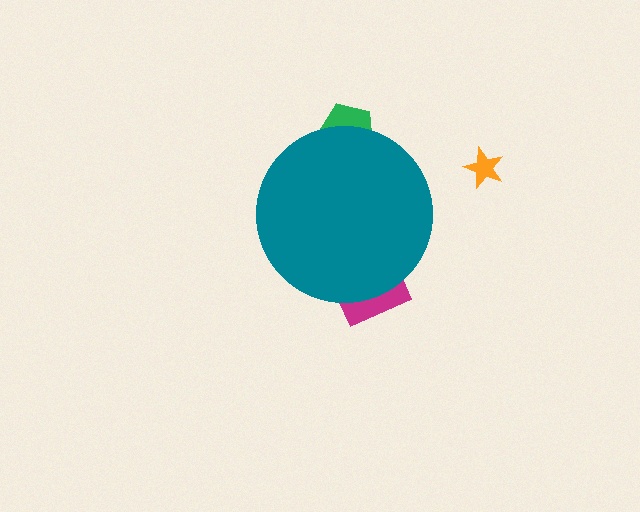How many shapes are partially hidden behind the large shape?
2 shapes are partially hidden.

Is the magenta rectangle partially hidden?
Yes, the magenta rectangle is partially hidden behind the teal circle.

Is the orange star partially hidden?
No, the orange star is fully visible.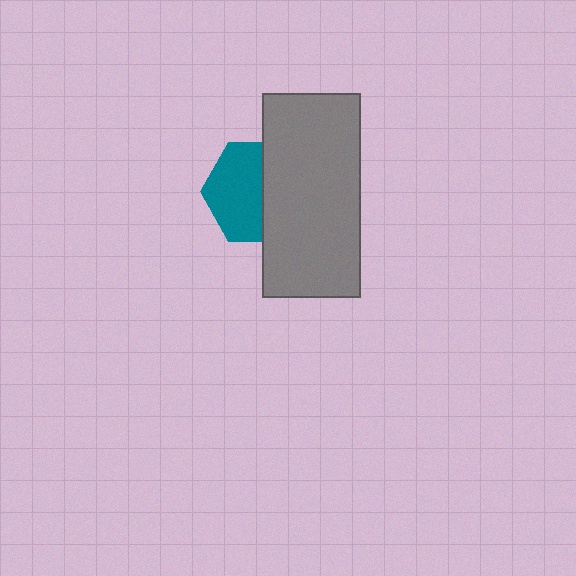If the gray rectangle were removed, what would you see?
You would see the complete teal hexagon.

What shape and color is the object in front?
The object in front is a gray rectangle.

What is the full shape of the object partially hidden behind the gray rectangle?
The partially hidden object is a teal hexagon.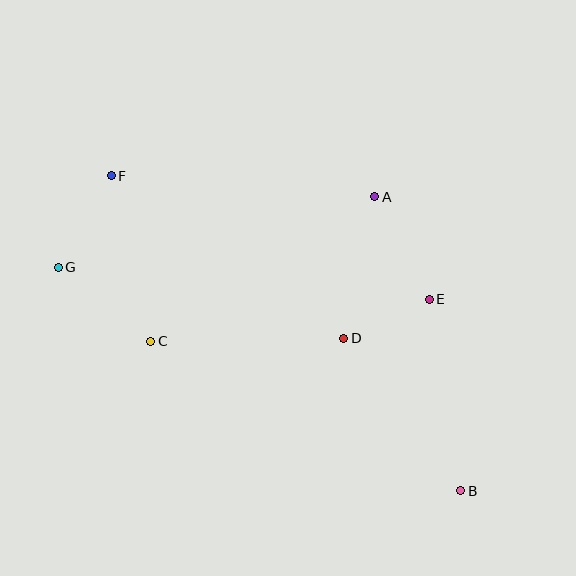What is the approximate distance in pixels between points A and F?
The distance between A and F is approximately 264 pixels.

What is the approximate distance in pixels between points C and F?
The distance between C and F is approximately 170 pixels.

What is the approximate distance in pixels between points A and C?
The distance between A and C is approximately 267 pixels.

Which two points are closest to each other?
Points D and E are closest to each other.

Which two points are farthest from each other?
Points B and F are farthest from each other.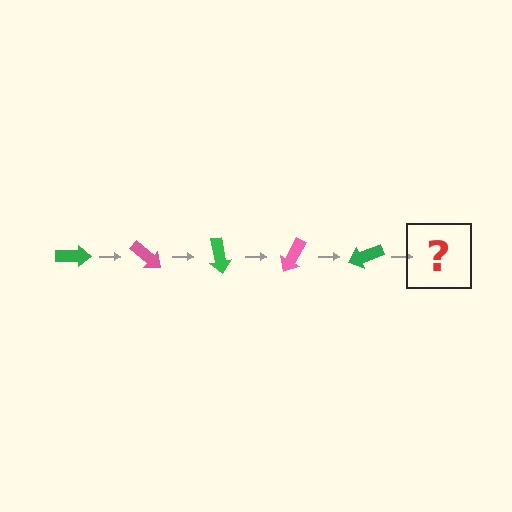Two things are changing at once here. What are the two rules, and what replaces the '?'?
The two rules are that it rotates 40 degrees each step and the color cycles through green and pink. The '?' should be a pink arrow, rotated 200 degrees from the start.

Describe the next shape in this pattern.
It should be a pink arrow, rotated 200 degrees from the start.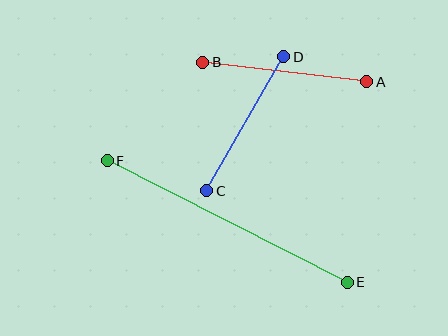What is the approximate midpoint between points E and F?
The midpoint is at approximately (227, 222) pixels.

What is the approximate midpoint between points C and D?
The midpoint is at approximately (245, 124) pixels.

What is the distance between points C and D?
The distance is approximately 155 pixels.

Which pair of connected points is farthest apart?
Points E and F are farthest apart.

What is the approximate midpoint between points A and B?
The midpoint is at approximately (285, 72) pixels.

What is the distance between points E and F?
The distance is approximately 269 pixels.